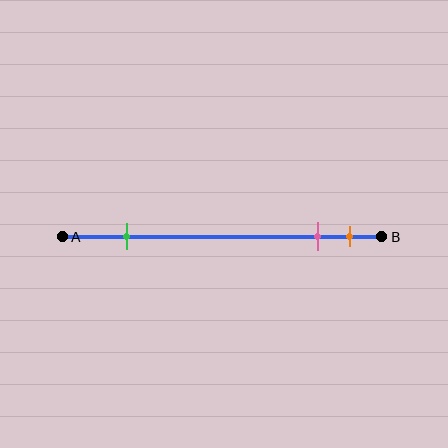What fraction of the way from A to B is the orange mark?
The orange mark is approximately 90% (0.9) of the way from A to B.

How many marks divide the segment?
There are 3 marks dividing the segment.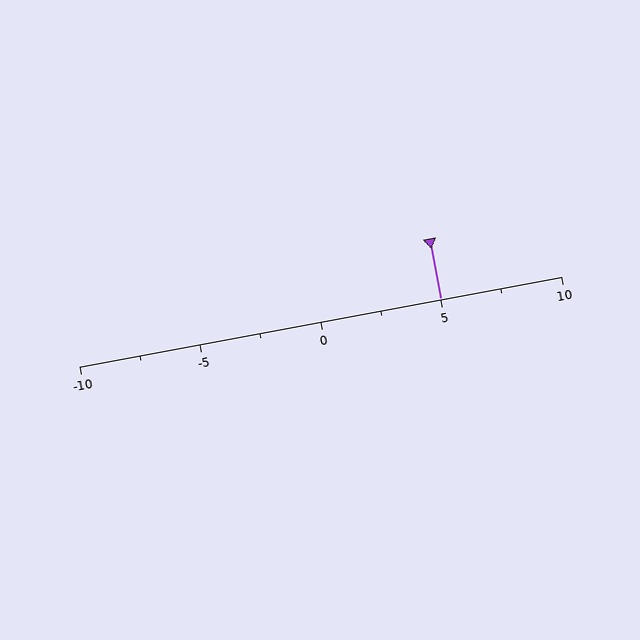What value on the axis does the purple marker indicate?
The marker indicates approximately 5.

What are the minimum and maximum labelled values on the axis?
The axis runs from -10 to 10.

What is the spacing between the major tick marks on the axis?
The major ticks are spaced 5 apart.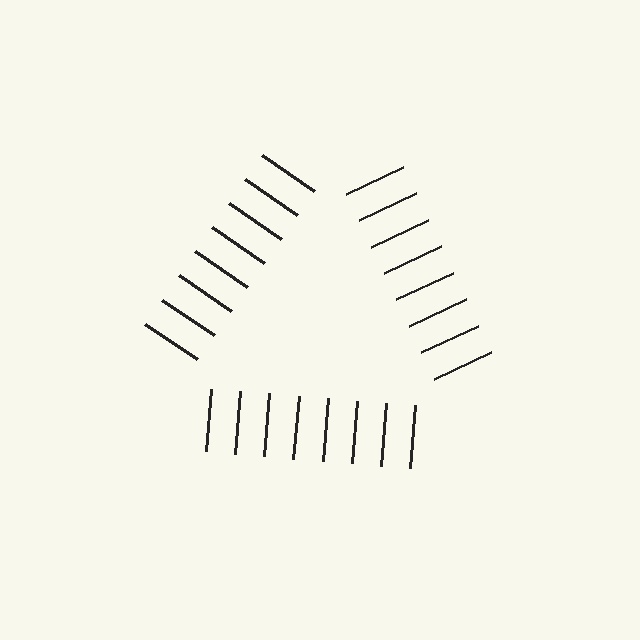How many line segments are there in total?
24 — 8 along each of the 3 edges.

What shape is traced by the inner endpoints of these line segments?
An illusory triangle — the line segments terminate on its edges but no continuous stroke is drawn.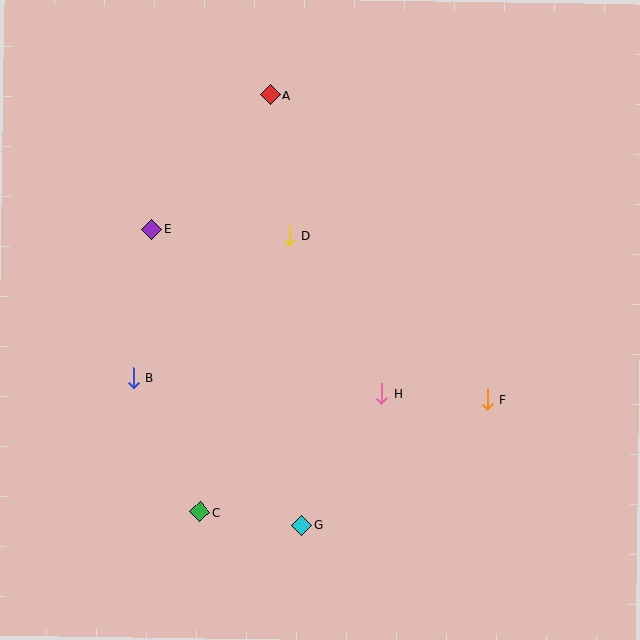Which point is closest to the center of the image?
Point D at (290, 235) is closest to the center.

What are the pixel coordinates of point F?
Point F is at (487, 400).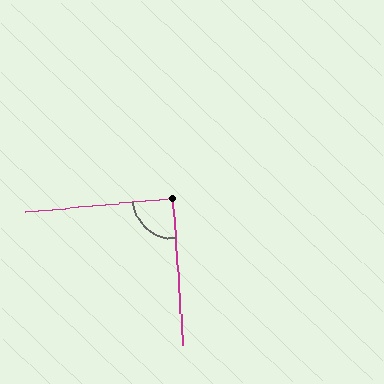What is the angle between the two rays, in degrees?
Approximately 88 degrees.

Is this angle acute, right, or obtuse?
It is approximately a right angle.